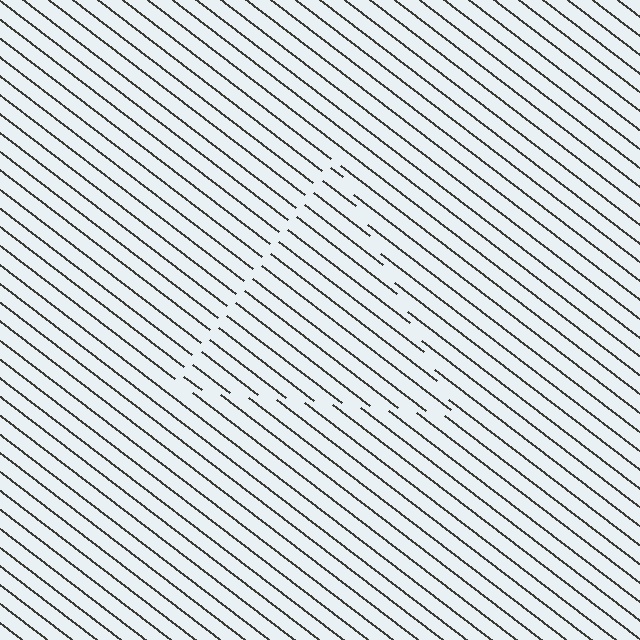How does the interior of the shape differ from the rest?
The interior of the shape contains the same grating, shifted by half a period — the contour is defined by the phase discontinuity where line-ends from the inner and outer gratings abut.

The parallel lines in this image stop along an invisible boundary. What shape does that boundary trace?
An illusory triangle. The interior of the shape contains the same grating, shifted by half a period — the contour is defined by the phase discontinuity where line-ends from the inner and outer gratings abut.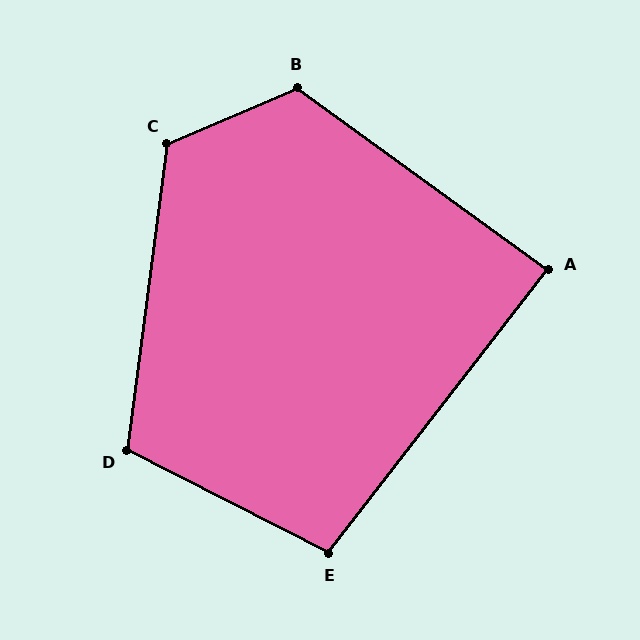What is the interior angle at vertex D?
Approximately 109 degrees (obtuse).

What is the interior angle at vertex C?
Approximately 121 degrees (obtuse).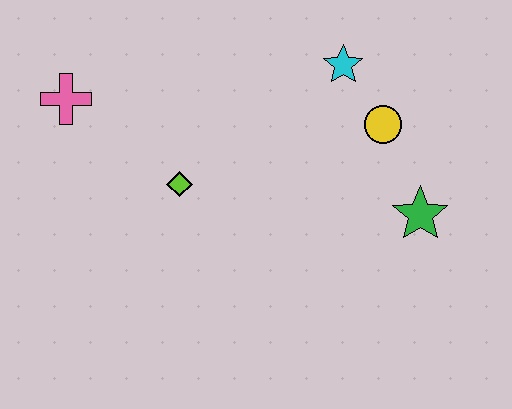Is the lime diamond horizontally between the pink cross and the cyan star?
Yes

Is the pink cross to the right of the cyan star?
No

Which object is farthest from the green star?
The pink cross is farthest from the green star.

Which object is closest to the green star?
The yellow circle is closest to the green star.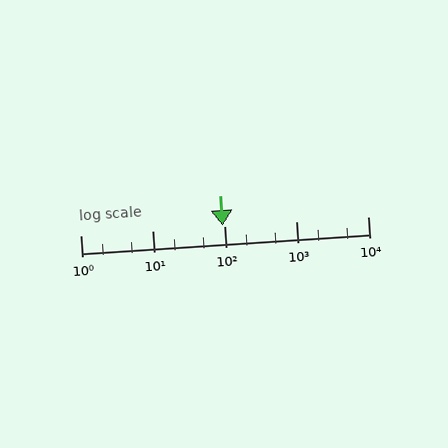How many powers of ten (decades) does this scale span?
The scale spans 4 decades, from 1 to 10000.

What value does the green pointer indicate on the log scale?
The pointer indicates approximately 94.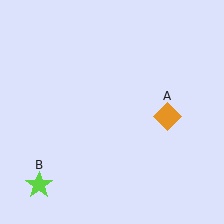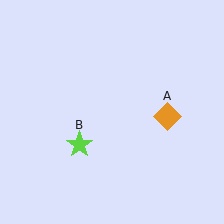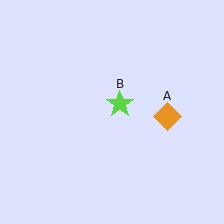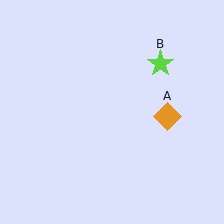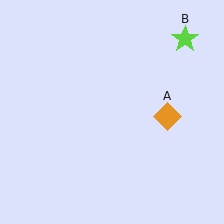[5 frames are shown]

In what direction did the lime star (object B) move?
The lime star (object B) moved up and to the right.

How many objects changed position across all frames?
1 object changed position: lime star (object B).